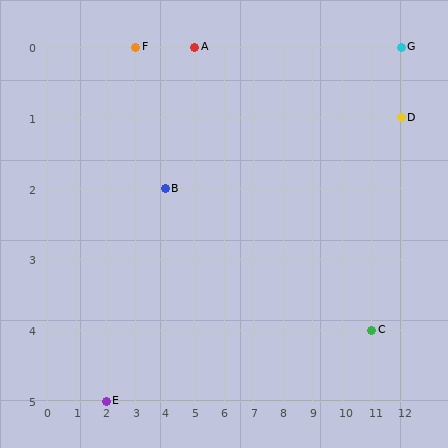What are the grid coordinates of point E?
Point E is at grid coordinates (2, 5).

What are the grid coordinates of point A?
Point A is at grid coordinates (5, 0).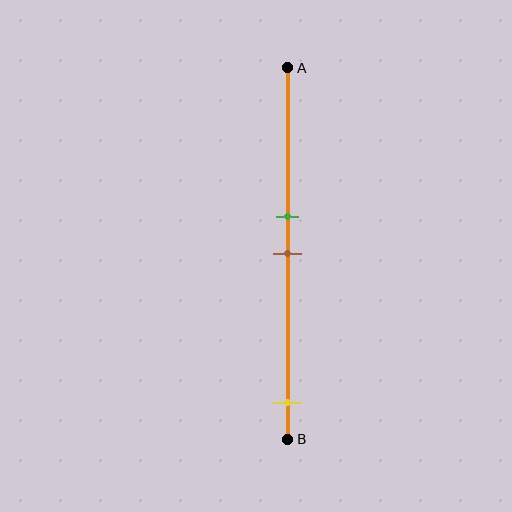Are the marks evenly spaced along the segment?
No, the marks are not evenly spaced.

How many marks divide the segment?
There are 3 marks dividing the segment.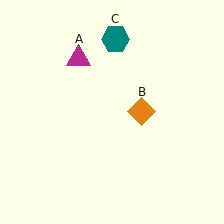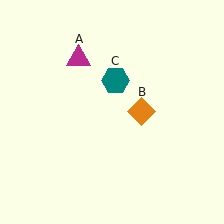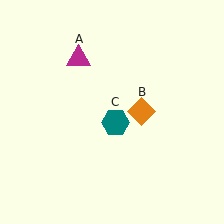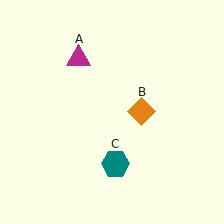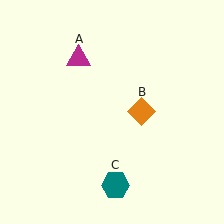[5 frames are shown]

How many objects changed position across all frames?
1 object changed position: teal hexagon (object C).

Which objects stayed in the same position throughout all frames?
Magenta triangle (object A) and orange diamond (object B) remained stationary.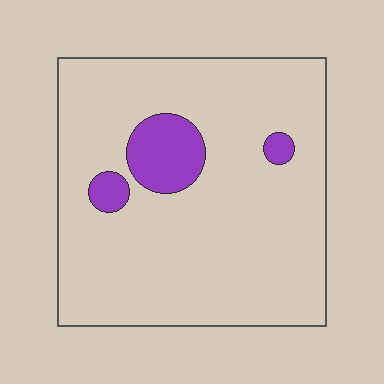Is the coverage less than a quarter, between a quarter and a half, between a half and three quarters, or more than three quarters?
Less than a quarter.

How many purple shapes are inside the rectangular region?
3.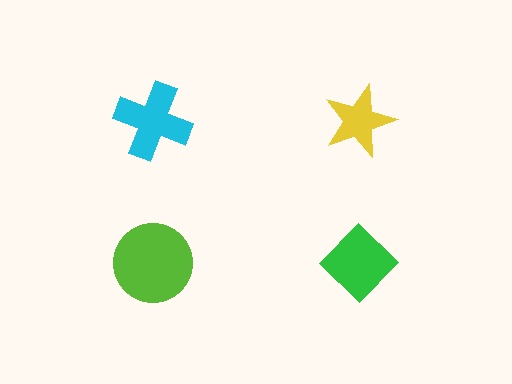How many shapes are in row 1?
2 shapes.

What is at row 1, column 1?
A cyan cross.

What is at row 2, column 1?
A lime circle.